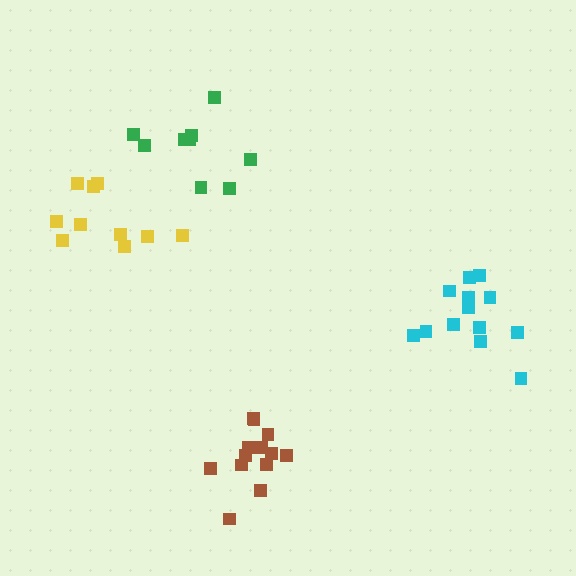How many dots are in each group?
Group 1: 13 dots, Group 2: 10 dots, Group 3: 9 dots, Group 4: 13 dots (45 total).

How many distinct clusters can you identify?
There are 4 distinct clusters.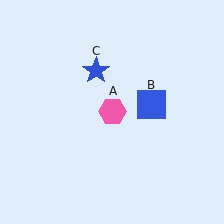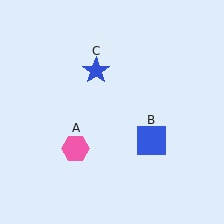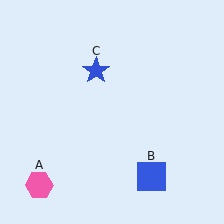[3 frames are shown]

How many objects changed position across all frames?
2 objects changed position: pink hexagon (object A), blue square (object B).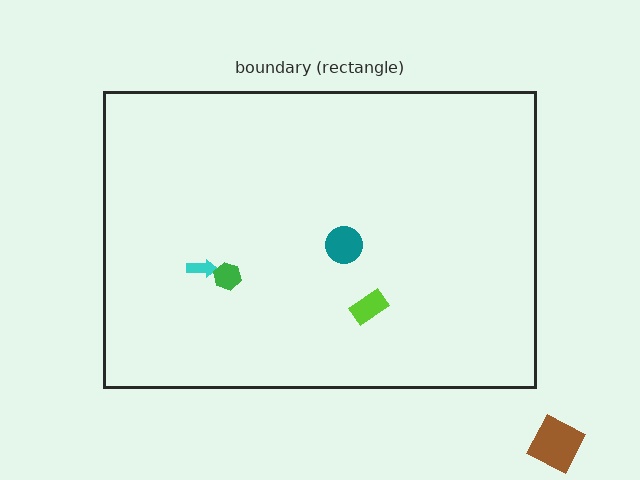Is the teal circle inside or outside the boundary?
Inside.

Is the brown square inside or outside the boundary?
Outside.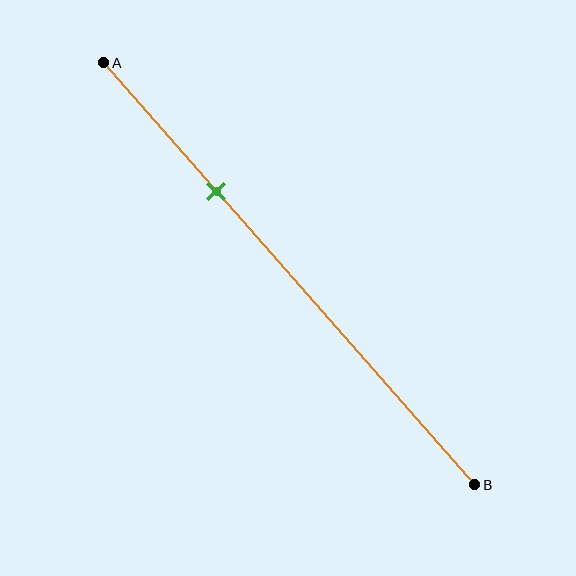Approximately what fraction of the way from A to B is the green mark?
The green mark is approximately 30% of the way from A to B.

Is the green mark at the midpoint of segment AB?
No, the mark is at about 30% from A, not at the 50% midpoint.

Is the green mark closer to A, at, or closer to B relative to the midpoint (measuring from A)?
The green mark is closer to point A than the midpoint of segment AB.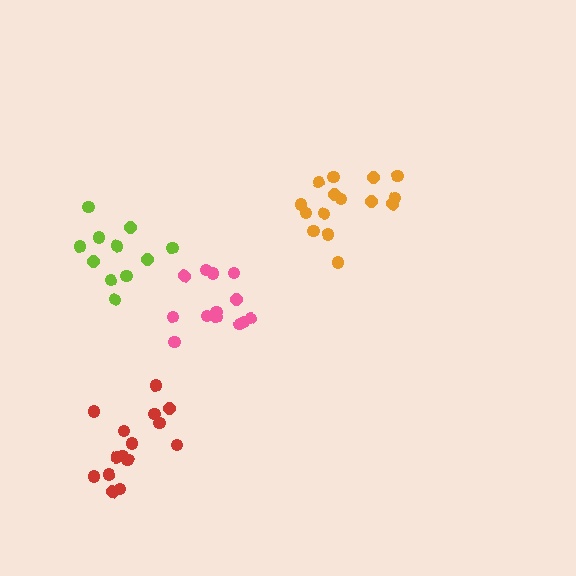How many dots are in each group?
Group 1: 11 dots, Group 2: 13 dots, Group 3: 15 dots, Group 4: 15 dots (54 total).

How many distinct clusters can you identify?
There are 4 distinct clusters.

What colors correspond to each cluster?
The clusters are colored: lime, pink, red, orange.